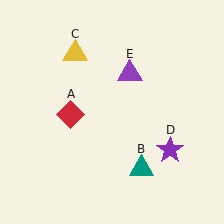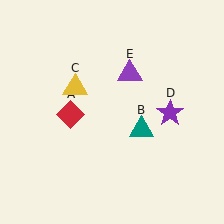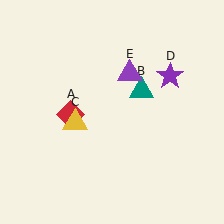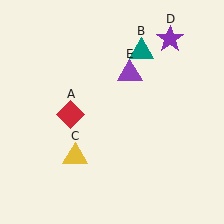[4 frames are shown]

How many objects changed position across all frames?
3 objects changed position: teal triangle (object B), yellow triangle (object C), purple star (object D).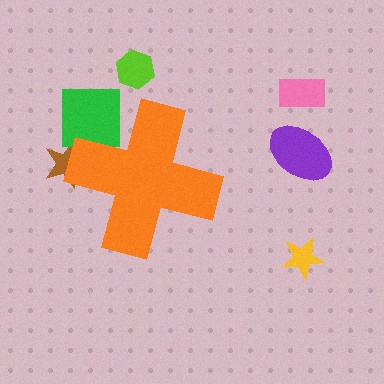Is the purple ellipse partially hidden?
No, the purple ellipse is fully visible.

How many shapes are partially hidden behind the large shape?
2 shapes are partially hidden.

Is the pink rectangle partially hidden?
No, the pink rectangle is fully visible.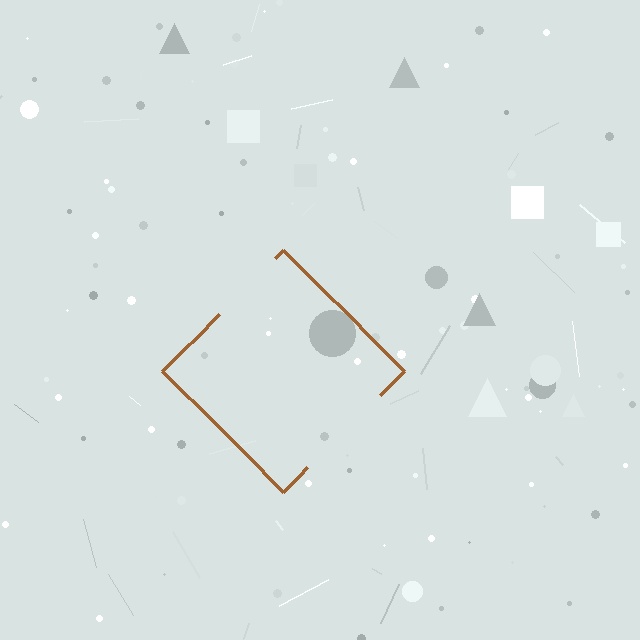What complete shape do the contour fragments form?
The contour fragments form a diamond.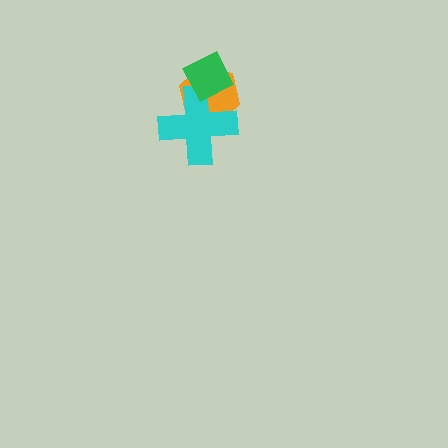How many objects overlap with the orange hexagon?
2 objects overlap with the orange hexagon.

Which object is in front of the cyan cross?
The green diamond is in front of the cyan cross.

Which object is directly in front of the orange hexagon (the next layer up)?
The cyan cross is directly in front of the orange hexagon.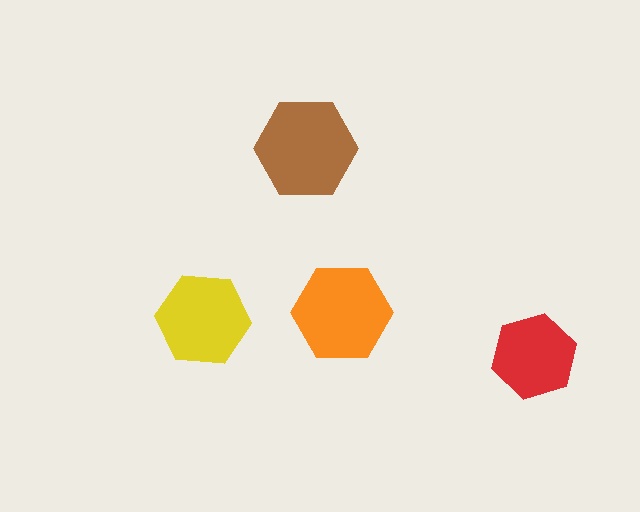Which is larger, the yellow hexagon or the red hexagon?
The yellow one.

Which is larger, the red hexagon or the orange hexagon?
The orange one.